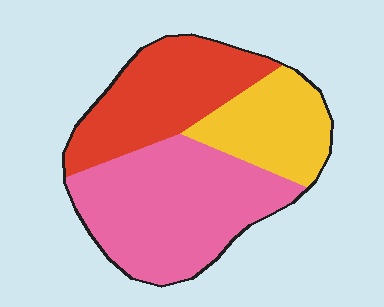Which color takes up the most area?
Pink, at roughly 45%.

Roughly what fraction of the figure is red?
Red covers roughly 30% of the figure.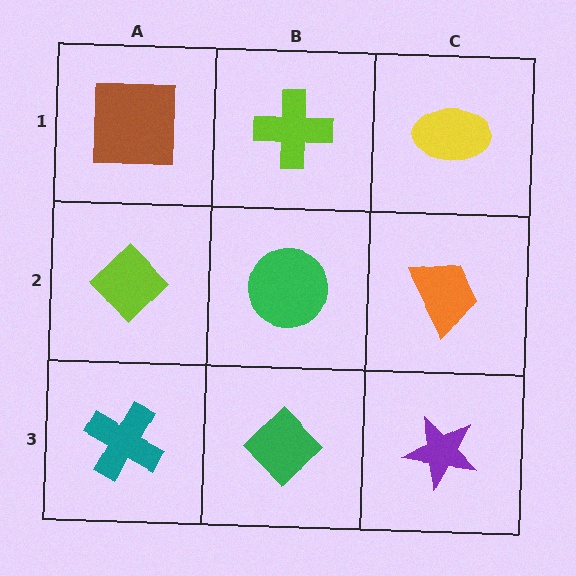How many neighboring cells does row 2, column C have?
3.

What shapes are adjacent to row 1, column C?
An orange trapezoid (row 2, column C), a lime cross (row 1, column B).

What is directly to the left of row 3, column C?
A green diamond.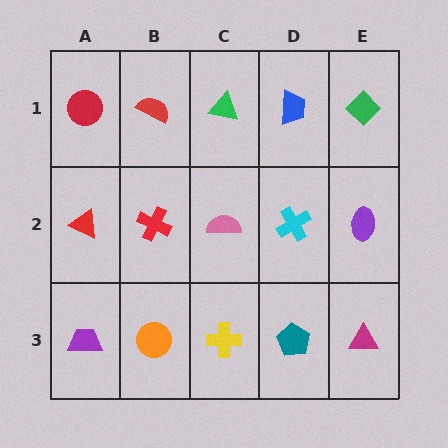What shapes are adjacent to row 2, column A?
A red circle (row 1, column A), a purple trapezoid (row 3, column A), a red cross (row 2, column B).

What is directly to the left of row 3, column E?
A teal pentagon.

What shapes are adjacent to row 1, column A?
A red triangle (row 2, column A), a red semicircle (row 1, column B).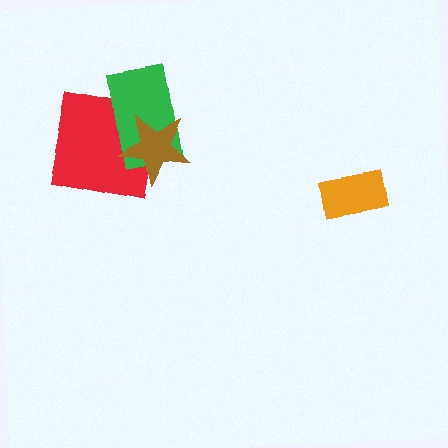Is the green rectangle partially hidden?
Yes, it is partially covered by another shape.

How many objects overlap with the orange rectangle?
0 objects overlap with the orange rectangle.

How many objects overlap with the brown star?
2 objects overlap with the brown star.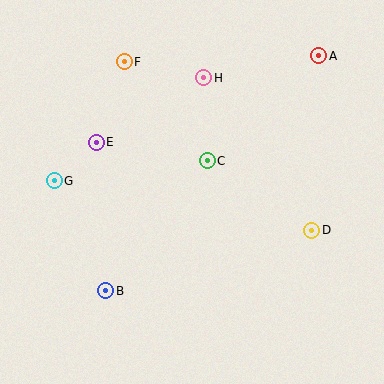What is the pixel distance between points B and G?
The distance between B and G is 122 pixels.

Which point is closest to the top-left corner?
Point F is closest to the top-left corner.